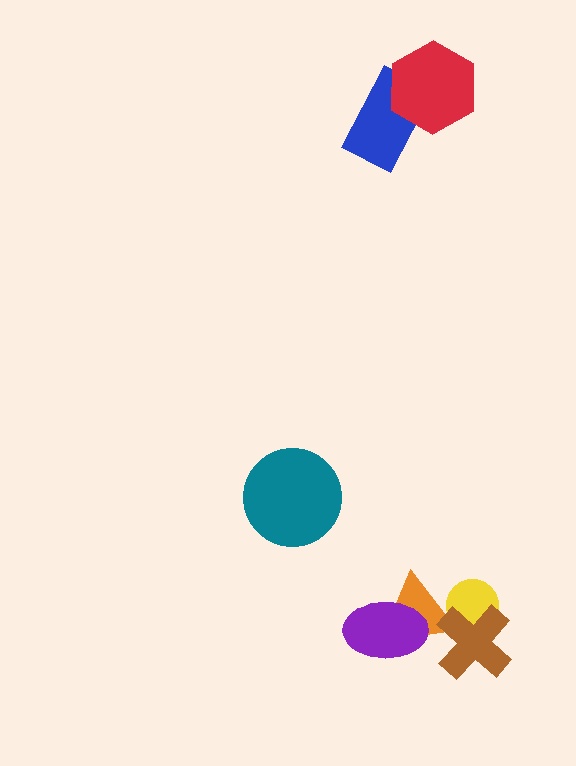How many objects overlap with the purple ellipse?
1 object overlaps with the purple ellipse.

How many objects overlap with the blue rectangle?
1 object overlaps with the blue rectangle.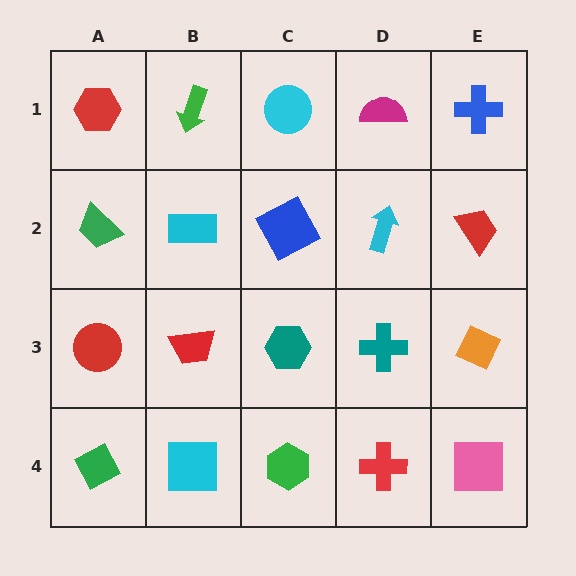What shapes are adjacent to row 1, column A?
A green trapezoid (row 2, column A), a green arrow (row 1, column B).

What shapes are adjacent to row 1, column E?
A red trapezoid (row 2, column E), a magenta semicircle (row 1, column D).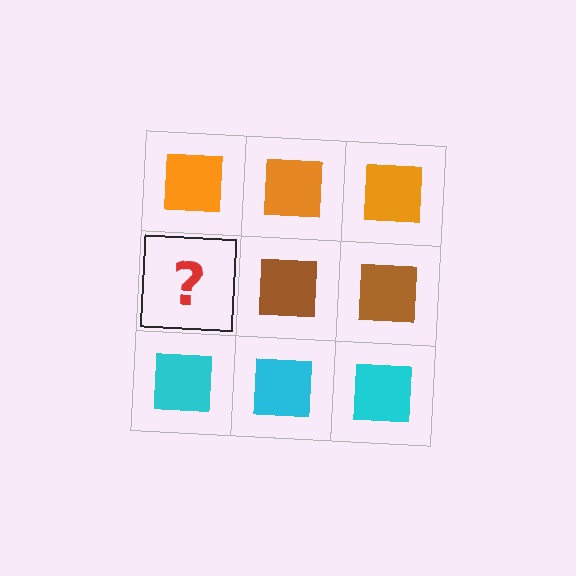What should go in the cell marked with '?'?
The missing cell should contain a brown square.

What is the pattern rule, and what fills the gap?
The rule is that each row has a consistent color. The gap should be filled with a brown square.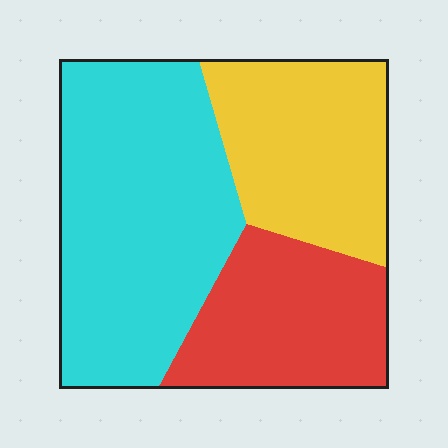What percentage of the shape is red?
Red takes up about one quarter (1/4) of the shape.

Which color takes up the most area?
Cyan, at roughly 45%.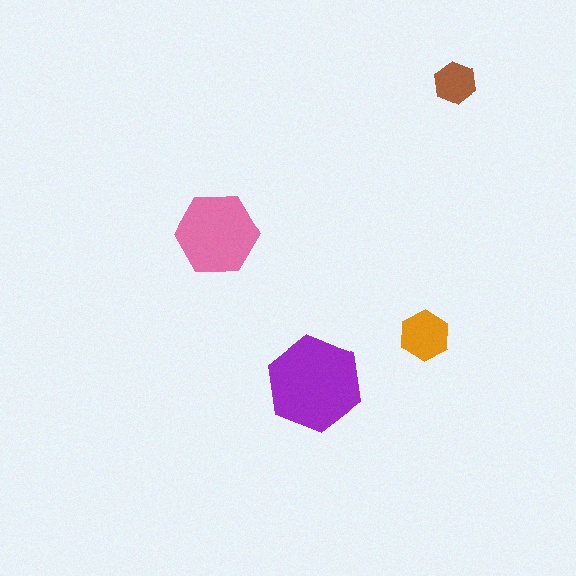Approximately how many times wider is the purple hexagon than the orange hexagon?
About 2 times wider.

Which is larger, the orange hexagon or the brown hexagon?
The orange one.